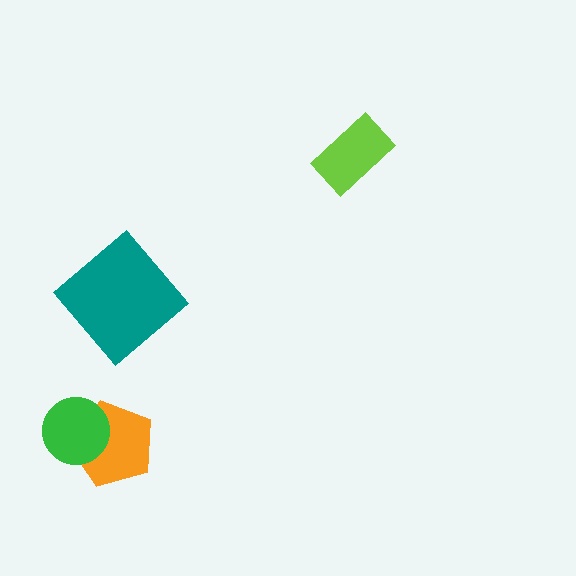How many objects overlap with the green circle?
1 object overlaps with the green circle.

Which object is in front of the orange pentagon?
The green circle is in front of the orange pentagon.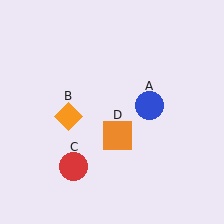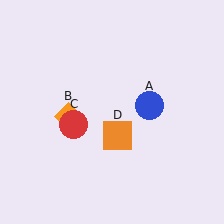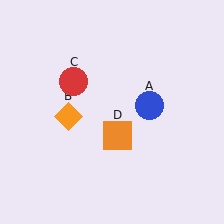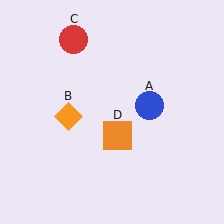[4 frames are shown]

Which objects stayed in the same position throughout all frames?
Blue circle (object A) and orange diamond (object B) and orange square (object D) remained stationary.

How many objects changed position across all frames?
1 object changed position: red circle (object C).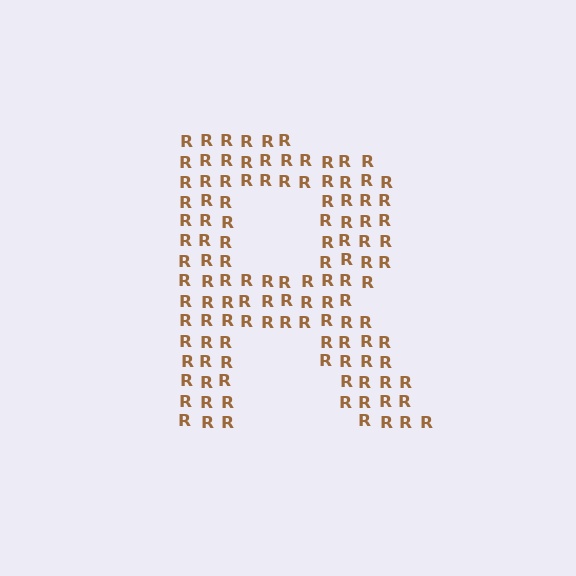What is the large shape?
The large shape is the letter R.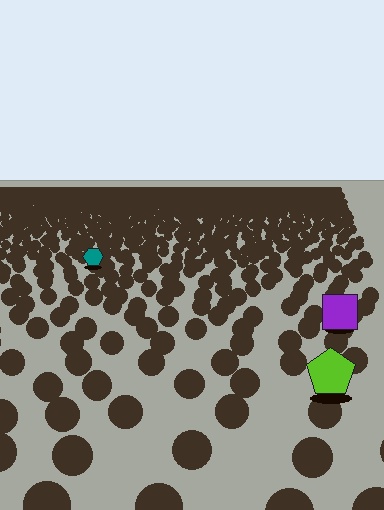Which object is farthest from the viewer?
The teal hexagon is farthest from the viewer. It appears smaller and the ground texture around it is denser.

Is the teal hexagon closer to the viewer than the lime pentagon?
No. The lime pentagon is closer — you can tell from the texture gradient: the ground texture is coarser near it.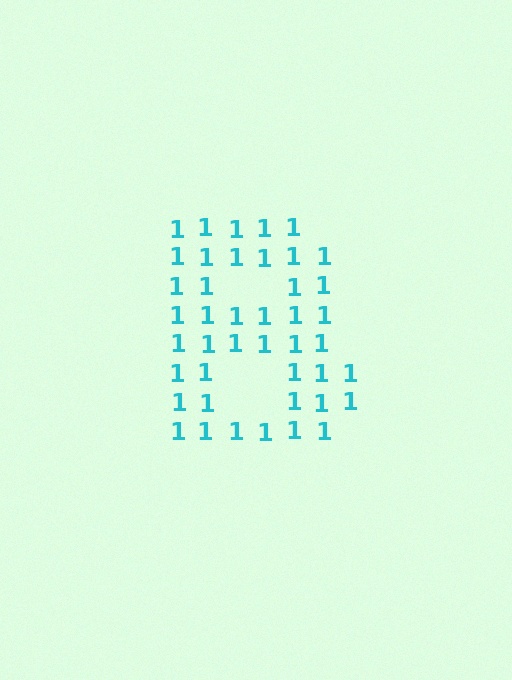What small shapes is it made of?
It is made of small digit 1's.